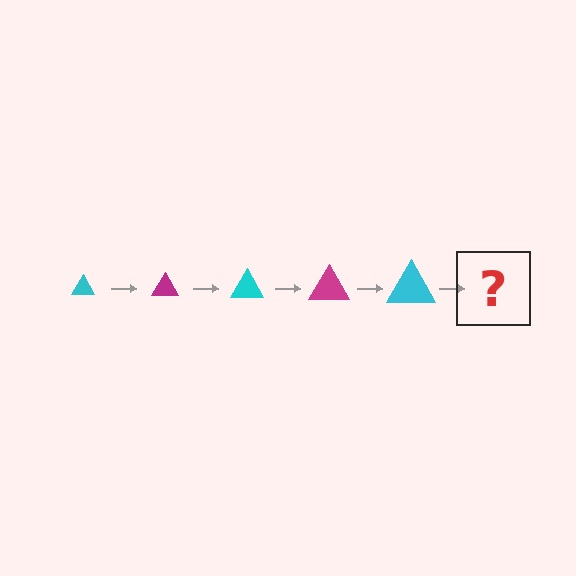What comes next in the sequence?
The next element should be a magenta triangle, larger than the previous one.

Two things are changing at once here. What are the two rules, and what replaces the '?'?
The two rules are that the triangle grows larger each step and the color cycles through cyan and magenta. The '?' should be a magenta triangle, larger than the previous one.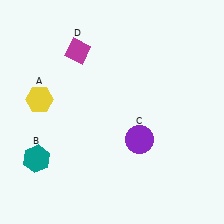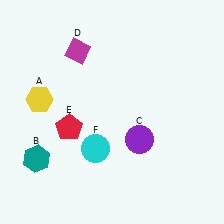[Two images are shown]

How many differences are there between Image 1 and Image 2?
There are 2 differences between the two images.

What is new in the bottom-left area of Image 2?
A red pentagon (E) was added in the bottom-left area of Image 2.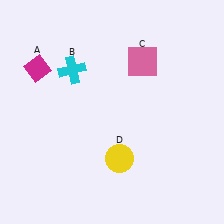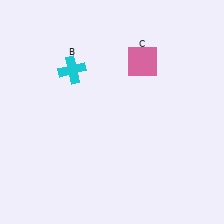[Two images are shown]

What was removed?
The yellow circle (D), the magenta diamond (A) were removed in Image 2.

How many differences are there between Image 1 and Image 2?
There are 2 differences between the two images.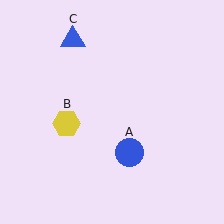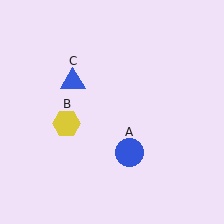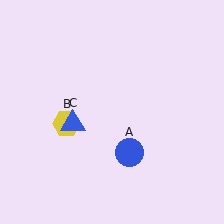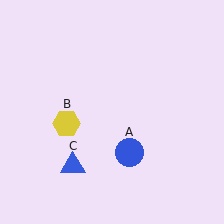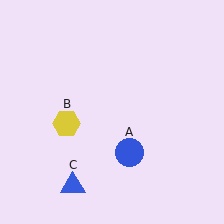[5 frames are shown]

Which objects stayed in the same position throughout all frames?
Blue circle (object A) and yellow hexagon (object B) remained stationary.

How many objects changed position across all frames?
1 object changed position: blue triangle (object C).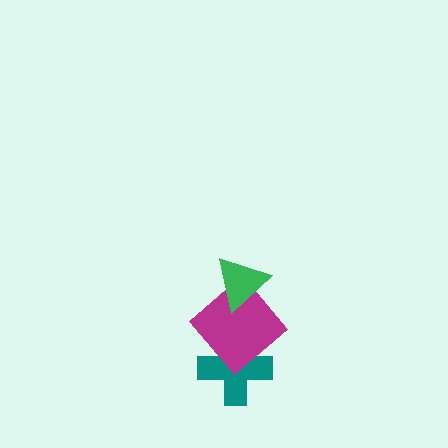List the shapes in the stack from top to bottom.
From top to bottom: the green triangle, the magenta diamond, the teal cross.